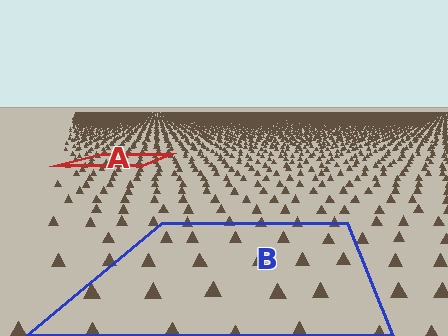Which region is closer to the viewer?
Region B is closer. The texture elements there are larger and more spread out.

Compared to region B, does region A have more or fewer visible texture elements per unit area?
Region A has more texture elements per unit area — they are packed more densely because it is farther away.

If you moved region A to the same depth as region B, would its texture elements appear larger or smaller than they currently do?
They would appear larger. At a closer depth, the same texture elements are projected at a bigger on-screen size.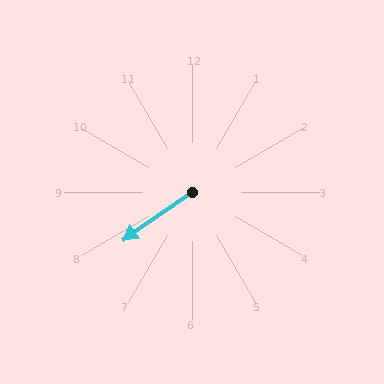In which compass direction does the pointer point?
Southwest.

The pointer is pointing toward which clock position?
Roughly 8 o'clock.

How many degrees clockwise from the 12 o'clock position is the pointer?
Approximately 235 degrees.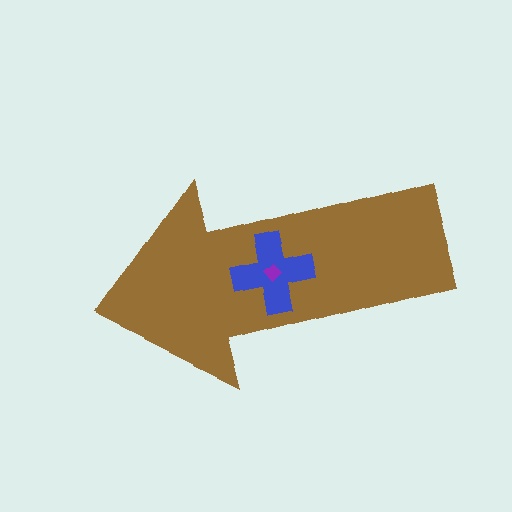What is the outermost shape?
The brown arrow.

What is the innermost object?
The purple diamond.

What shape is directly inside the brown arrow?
The blue cross.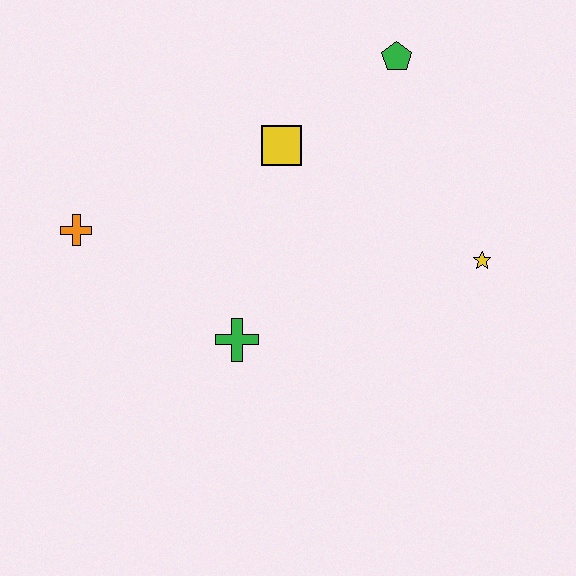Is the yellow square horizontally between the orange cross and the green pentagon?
Yes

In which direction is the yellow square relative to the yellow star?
The yellow square is to the left of the yellow star.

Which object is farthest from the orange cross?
The yellow star is farthest from the orange cross.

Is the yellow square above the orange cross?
Yes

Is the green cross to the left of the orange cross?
No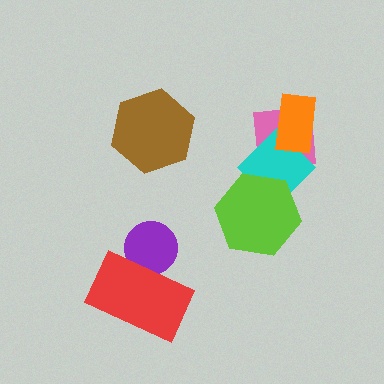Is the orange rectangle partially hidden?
No, no other shape covers it.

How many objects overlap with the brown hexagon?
0 objects overlap with the brown hexagon.